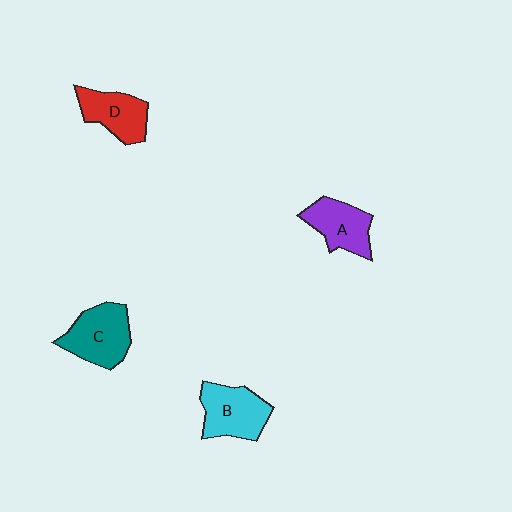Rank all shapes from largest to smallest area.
From largest to smallest: C (teal), B (cyan), D (red), A (purple).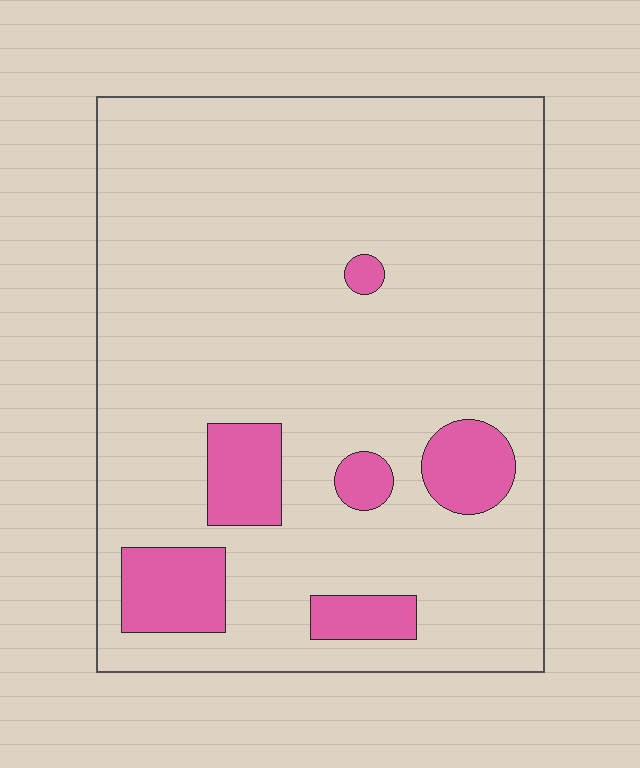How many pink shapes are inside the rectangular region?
6.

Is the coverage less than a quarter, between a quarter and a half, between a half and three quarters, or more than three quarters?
Less than a quarter.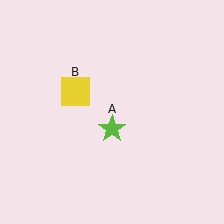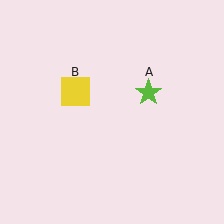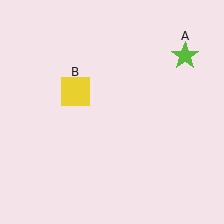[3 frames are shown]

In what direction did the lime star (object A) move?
The lime star (object A) moved up and to the right.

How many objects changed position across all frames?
1 object changed position: lime star (object A).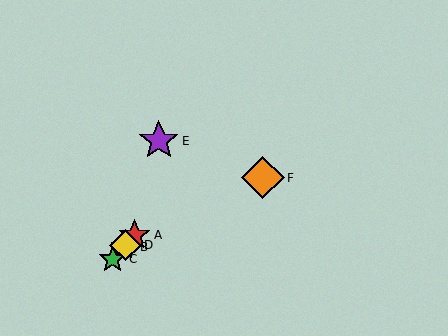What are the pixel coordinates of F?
Object F is at (263, 178).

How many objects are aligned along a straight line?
4 objects (A, B, C, D) are aligned along a straight line.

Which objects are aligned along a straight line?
Objects A, B, C, D are aligned along a straight line.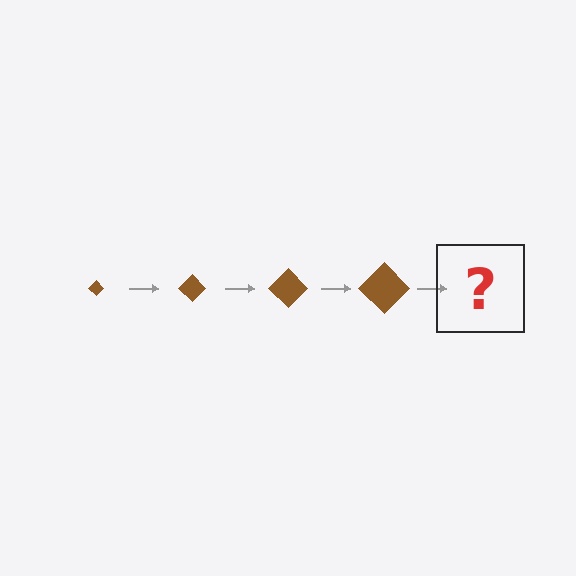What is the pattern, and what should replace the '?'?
The pattern is that the diamond gets progressively larger each step. The '?' should be a brown diamond, larger than the previous one.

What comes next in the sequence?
The next element should be a brown diamond, larger than the previous one.